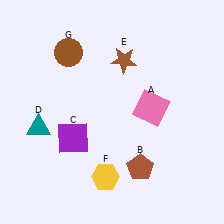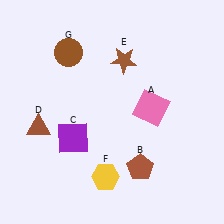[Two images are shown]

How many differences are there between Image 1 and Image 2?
There is 1 difference between the two images.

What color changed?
The triangle (D) changed from teal in Image 1 to brown in Image 2.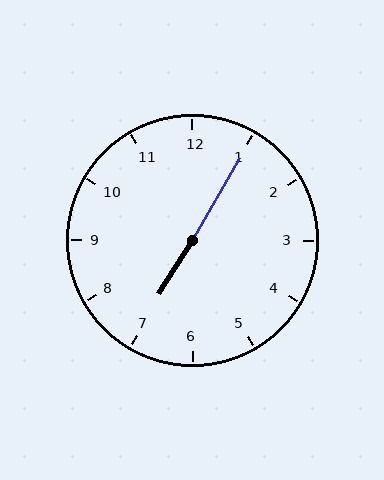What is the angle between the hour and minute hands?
Approximately 178 degrees.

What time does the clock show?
7:05.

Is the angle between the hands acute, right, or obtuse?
It is obtuse.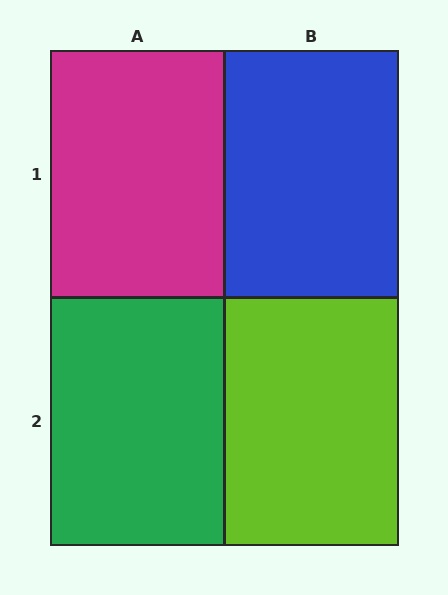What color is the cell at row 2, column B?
Lime.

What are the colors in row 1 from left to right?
Magenta, blue.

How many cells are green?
1 cell is green.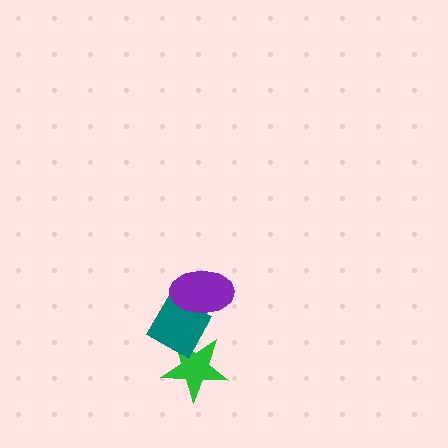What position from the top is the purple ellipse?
The purple ellipse is 1st from the top.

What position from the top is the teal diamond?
The teal diamond is 2nd from the top.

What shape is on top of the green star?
The teal diamond is on top of the green star.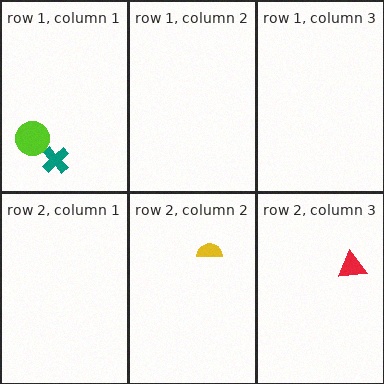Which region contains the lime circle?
The row 1, column 1 region.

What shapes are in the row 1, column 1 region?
The lime circle, the teal cross.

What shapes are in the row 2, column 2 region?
The yellow semicircle.